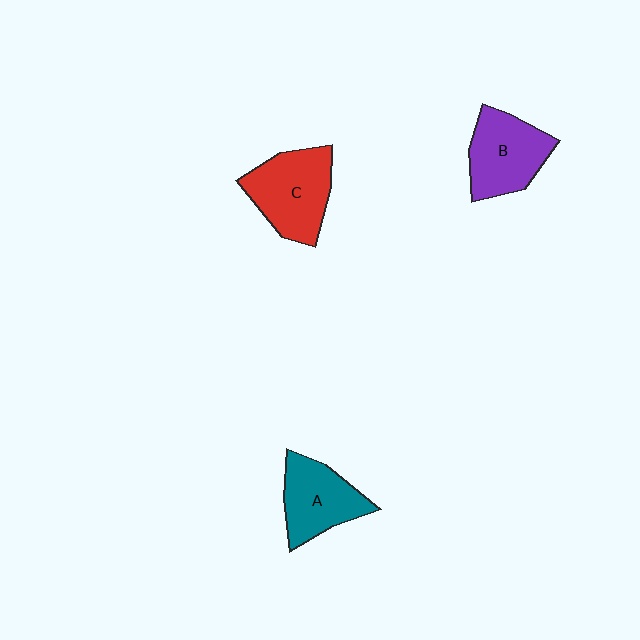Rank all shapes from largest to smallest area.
From largest to smallest: C (red), B (purple), A (teal).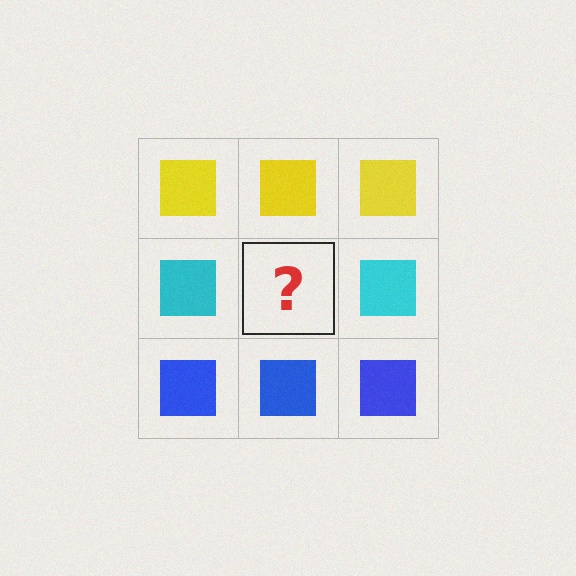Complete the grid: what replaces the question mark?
The question mark should be replaced with a cyan square.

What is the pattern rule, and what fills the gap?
The rule is that each row has a consistent color. The gap should be filled with a cyan square.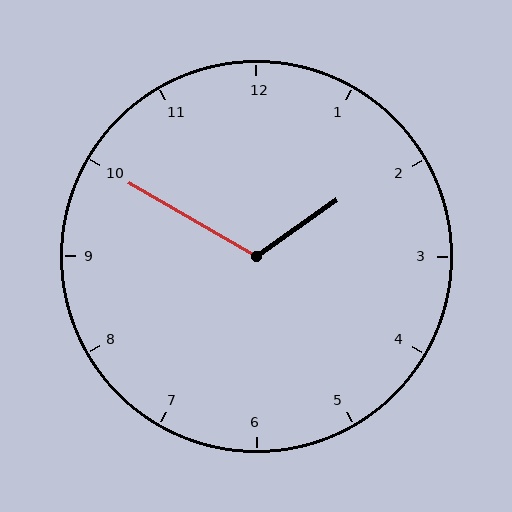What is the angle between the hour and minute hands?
Approximately 115 degrees.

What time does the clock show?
1:50.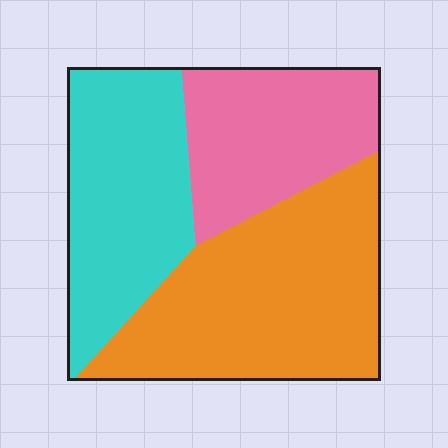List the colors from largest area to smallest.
From largest to smallest: orange, cyan, pink.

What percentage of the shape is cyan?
Cyan takes up about one third (1/3) of the shape.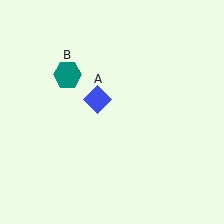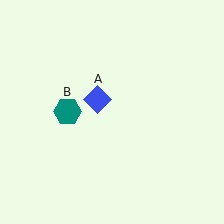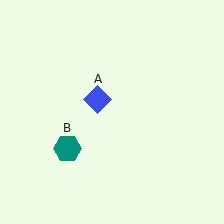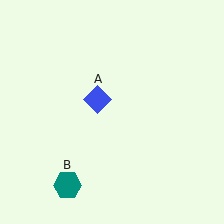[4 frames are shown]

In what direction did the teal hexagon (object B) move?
The teal hexagon (object B) moved down.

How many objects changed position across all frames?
1 object changed position: teal hexagon (object B).